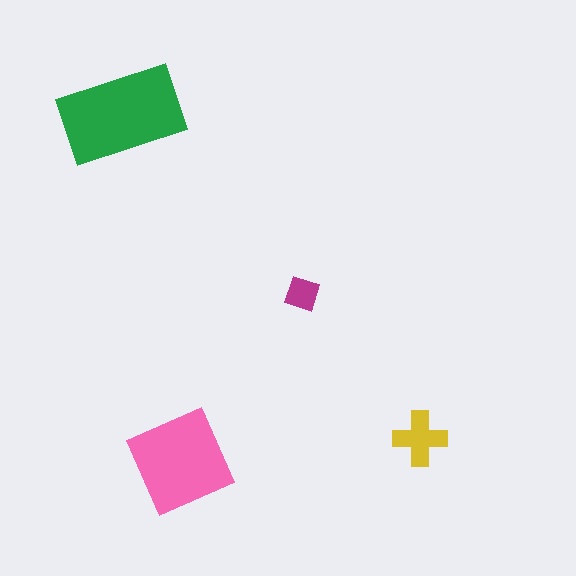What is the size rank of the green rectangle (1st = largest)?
1st.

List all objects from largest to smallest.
The green rectangle, the pink diamond, the yellow cross, the magenta square.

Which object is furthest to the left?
The green rectangle is leftmost.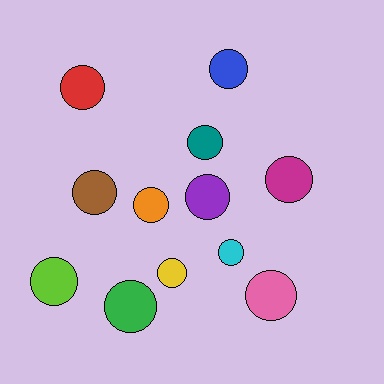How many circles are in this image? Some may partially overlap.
There are 12 circles.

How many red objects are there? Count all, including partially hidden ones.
There is 1 red object.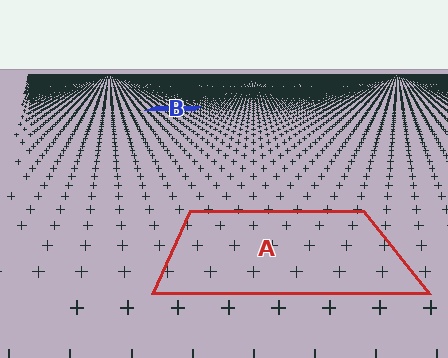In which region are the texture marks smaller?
The texture marks are smaller in region B, because it is farther away.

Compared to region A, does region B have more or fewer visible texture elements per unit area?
Region B has more texture elements per unit area — they are packed more densely because it is farther away.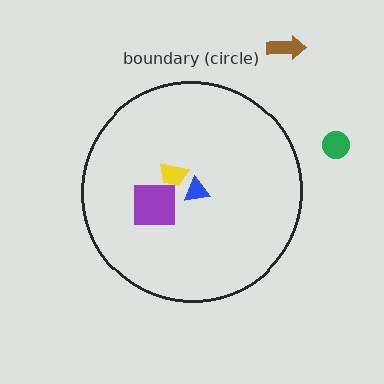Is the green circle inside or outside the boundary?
Outside.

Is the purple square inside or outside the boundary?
Inside.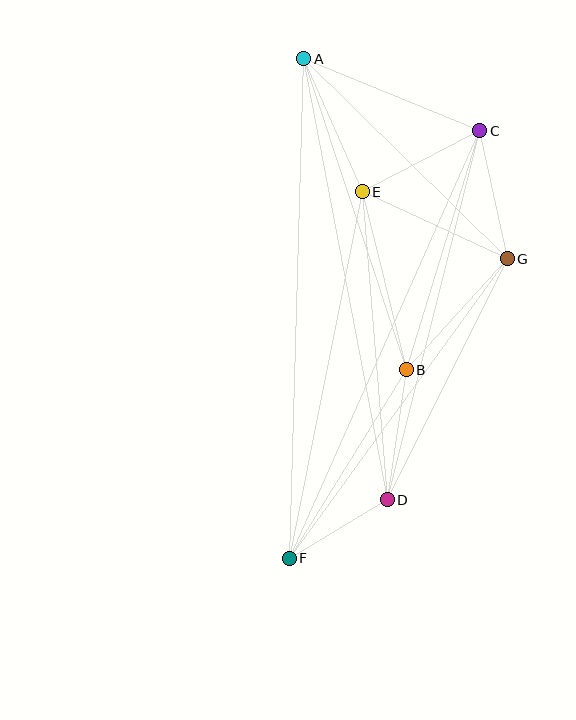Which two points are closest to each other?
Points D and F are closest to each other.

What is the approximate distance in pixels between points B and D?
The distance between B and D is approximately 131 pixels.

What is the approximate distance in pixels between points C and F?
The distance between C and F is approximately 468 pixels.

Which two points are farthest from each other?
Points A and F are farthest from each other.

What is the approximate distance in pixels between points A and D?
The distance between A and D is approximately 449 pixels.